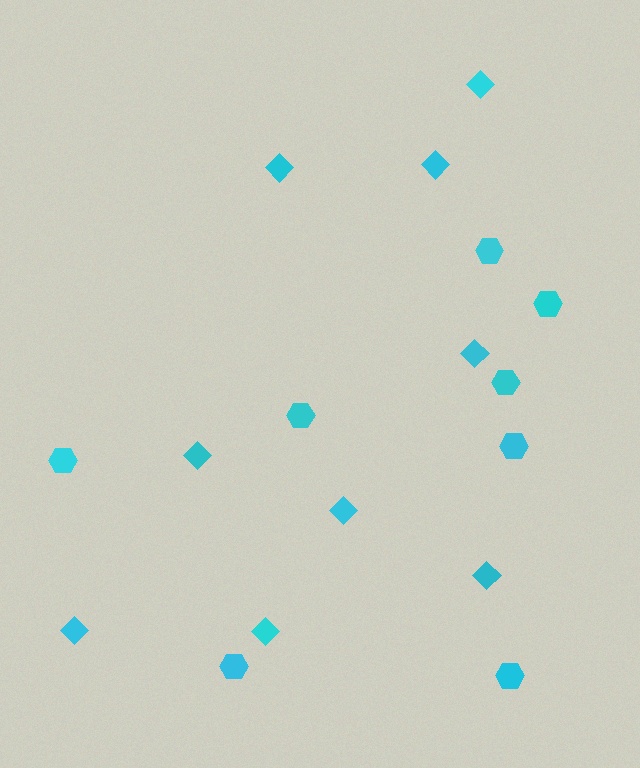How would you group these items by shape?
There are 2 groups: one group of diamonds (9) and one group of hexagons (8).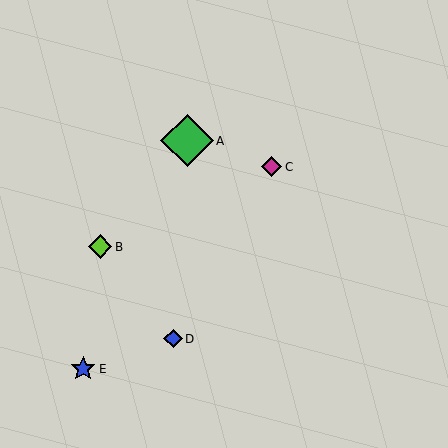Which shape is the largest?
The green diamond (labeled A) is the largest.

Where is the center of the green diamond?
The center of the green diamond is at (187, 141).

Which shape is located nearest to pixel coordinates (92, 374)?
The blue star (labeled E) at (83, 369) is nearest to that location.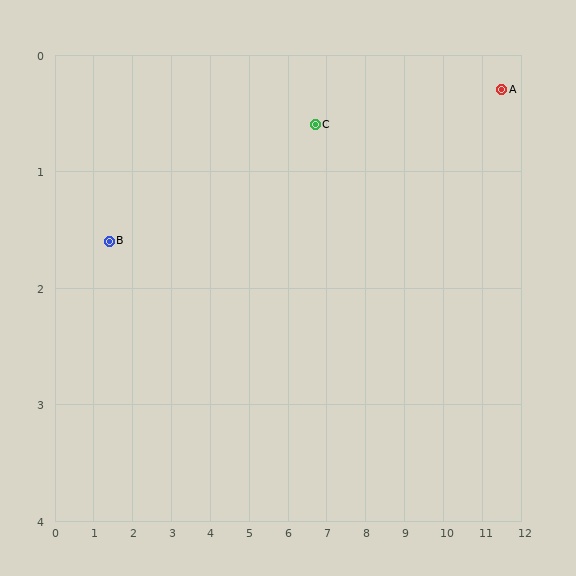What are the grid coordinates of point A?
Point A is at approximately (11.5, 0.3).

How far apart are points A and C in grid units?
Points A and C are about 4.8 grid units apart.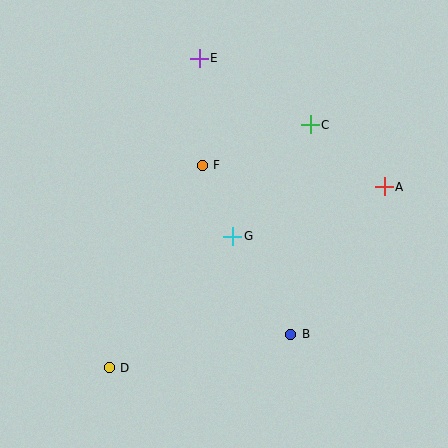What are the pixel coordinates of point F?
Point F is at (202, 165).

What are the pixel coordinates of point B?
Point B is at (291, 334).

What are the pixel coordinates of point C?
Point C is at (310, 125).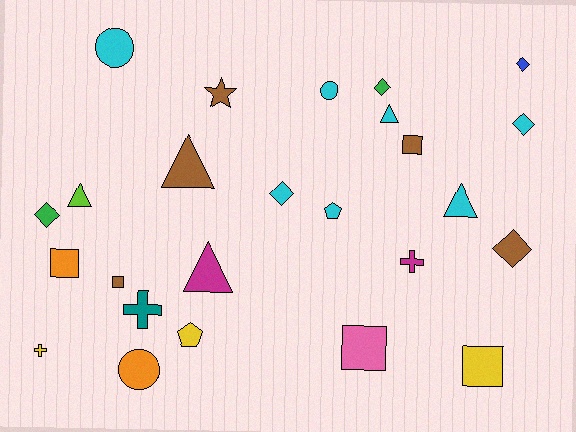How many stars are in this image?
There is 1 star.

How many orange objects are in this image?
There are 2 orange objects.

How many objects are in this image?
There are 25 objects.